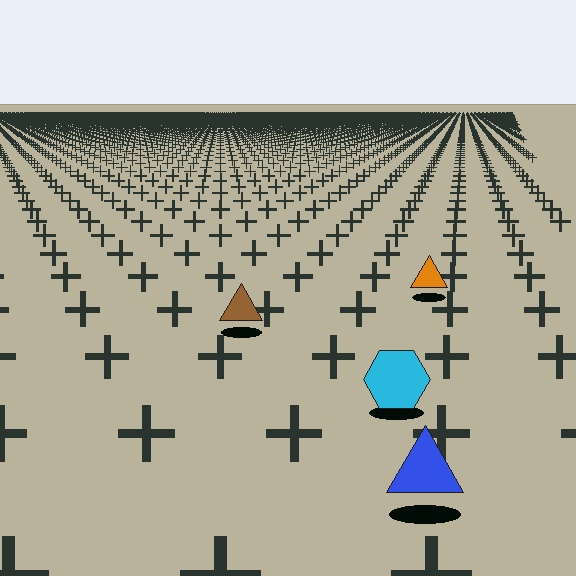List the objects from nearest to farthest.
From nearest to farthest: the blue triangle, the cyan hexagon, the brown triangle, the orange triangle.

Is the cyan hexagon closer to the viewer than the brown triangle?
Yes. The cyan hexagon is closer — you can tell from the texture gradient: the ground texture is coarser near it.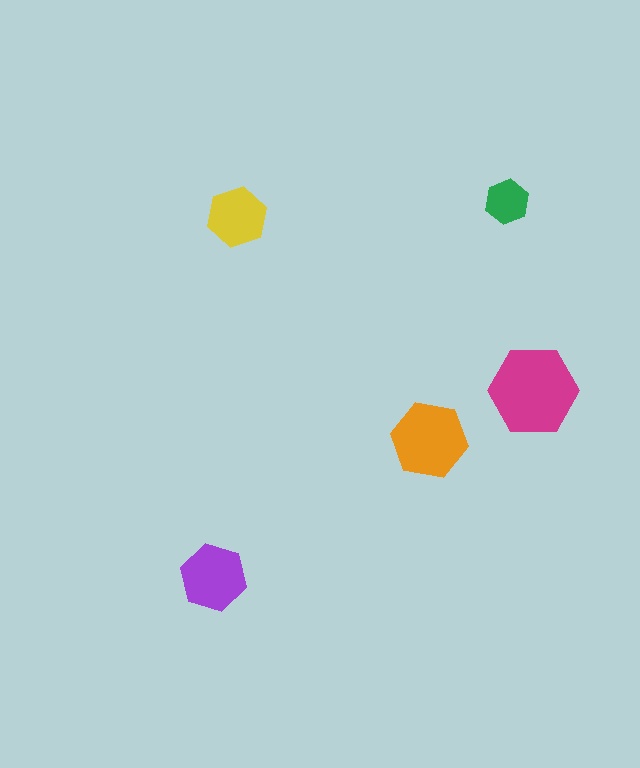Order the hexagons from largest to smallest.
the magenta one, the orange one, the purple one, the yellow one, the green one.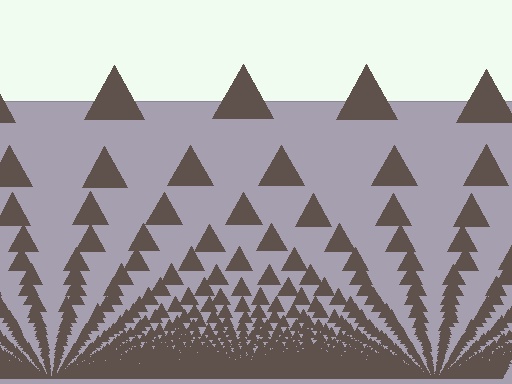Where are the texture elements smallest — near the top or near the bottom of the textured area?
Near the bottom.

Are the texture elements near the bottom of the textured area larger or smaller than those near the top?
Smaller. The gradient is inverted — elements near the bottom are smaller and denser.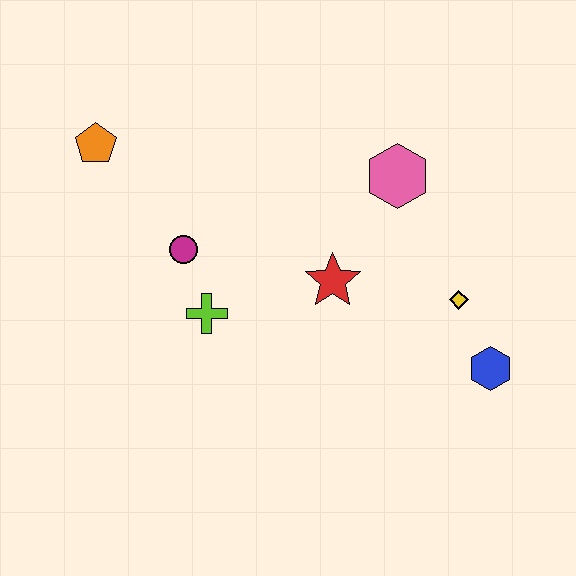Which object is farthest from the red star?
The orange pentagon is farthest from the red star.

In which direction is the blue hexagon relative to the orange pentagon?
The blue hexagon is to the right of the orange pentagon.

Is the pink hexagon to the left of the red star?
No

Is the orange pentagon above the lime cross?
Yes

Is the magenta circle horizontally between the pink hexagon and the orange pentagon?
Yes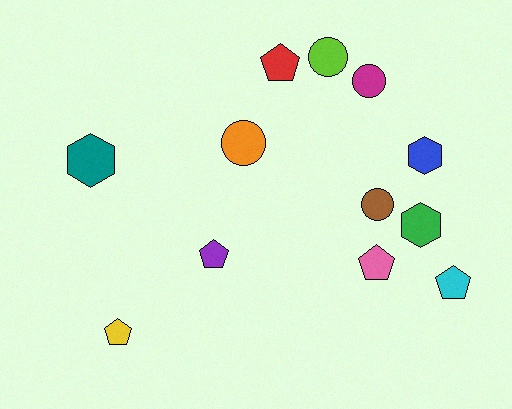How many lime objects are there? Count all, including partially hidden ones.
There is 1 lime object.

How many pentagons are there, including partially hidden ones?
There are 5 pentagons.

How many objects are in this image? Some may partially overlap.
There are 12 objects.